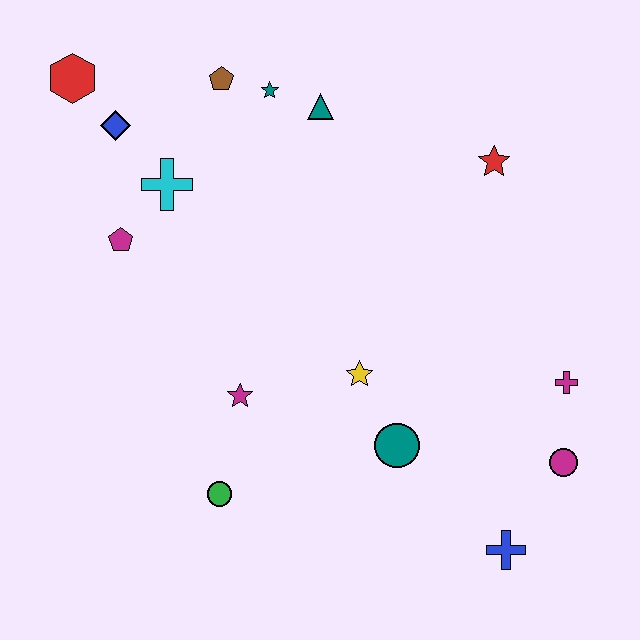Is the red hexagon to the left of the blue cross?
Yes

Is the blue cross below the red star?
Yes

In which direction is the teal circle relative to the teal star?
The teal circle is below the teal star.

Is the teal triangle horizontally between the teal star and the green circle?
No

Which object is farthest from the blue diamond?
The blue cross is farthest from the blue diamond.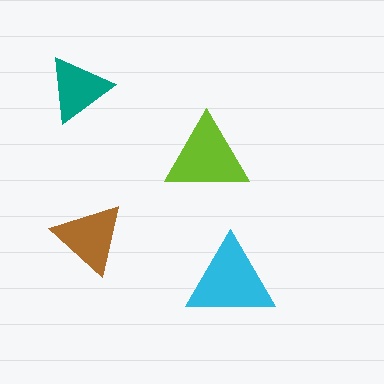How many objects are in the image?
There are 4 objects in the image.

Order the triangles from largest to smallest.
the cyan one, the lime one, the brown one, the teal one.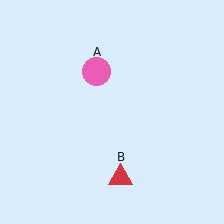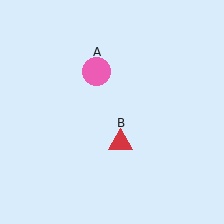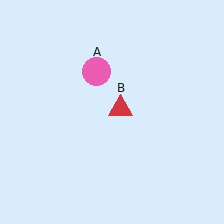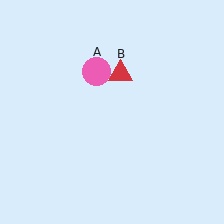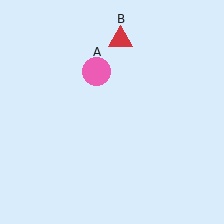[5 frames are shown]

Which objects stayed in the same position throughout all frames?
Pink circle (object A) remained stationary.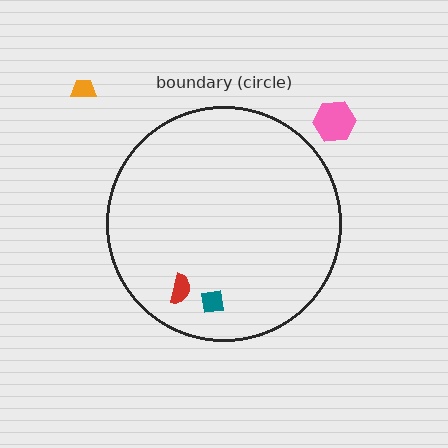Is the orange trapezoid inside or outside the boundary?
Outside.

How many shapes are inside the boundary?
2 inside, 2 outside.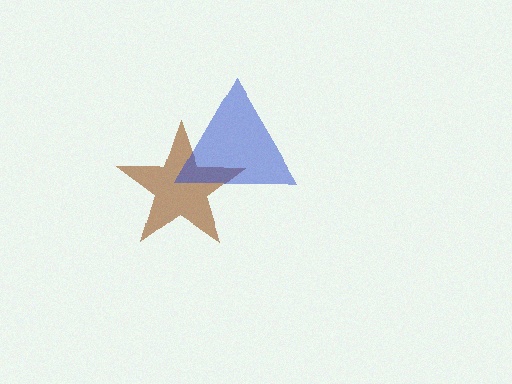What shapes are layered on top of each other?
The layered shapes are: a brown star, a blue triangle.